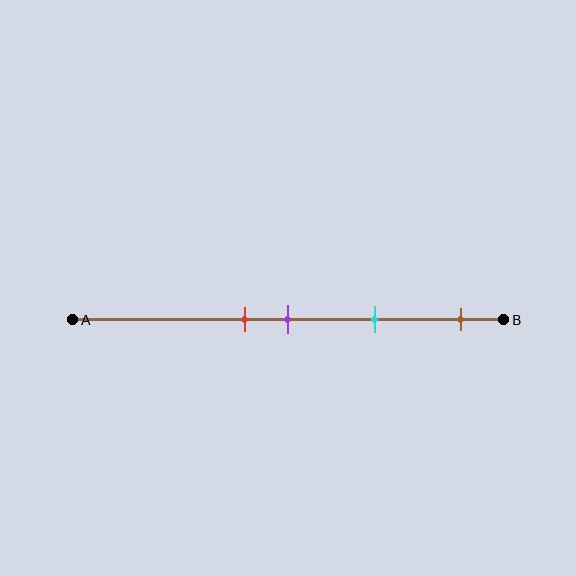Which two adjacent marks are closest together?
The red and purple marks are the closest adjacent pair.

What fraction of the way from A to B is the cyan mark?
The cyan mark is approximately 70% (0.7) of the way from A to B.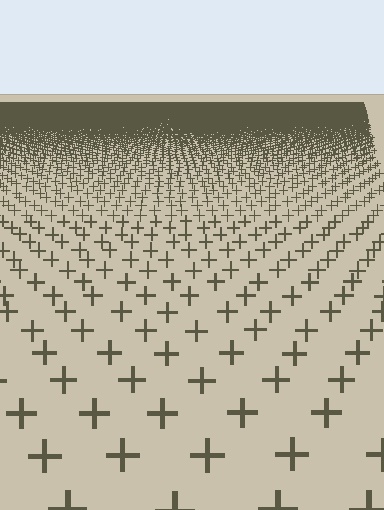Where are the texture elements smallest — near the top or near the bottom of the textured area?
Near the top.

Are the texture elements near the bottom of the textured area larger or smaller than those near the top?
Larger. Near the bottom, elements are closer to the viewer and appear at a bigger on-screen size.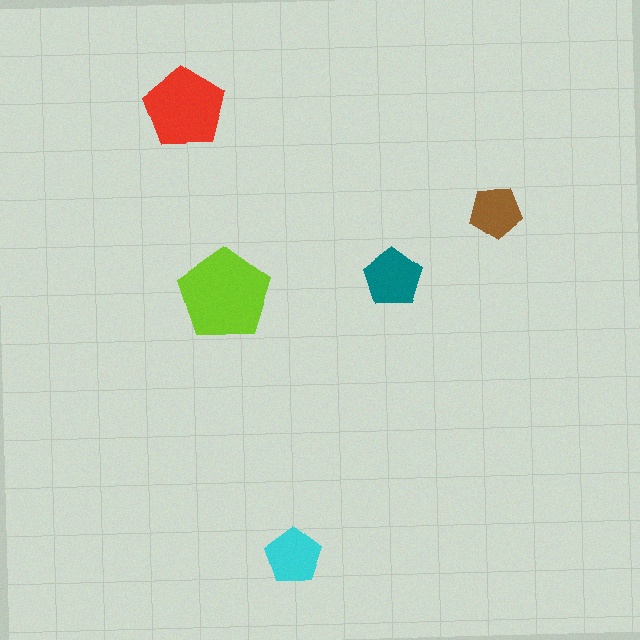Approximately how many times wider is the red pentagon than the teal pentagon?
About 1.5 times wider.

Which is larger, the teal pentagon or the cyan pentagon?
The teal one.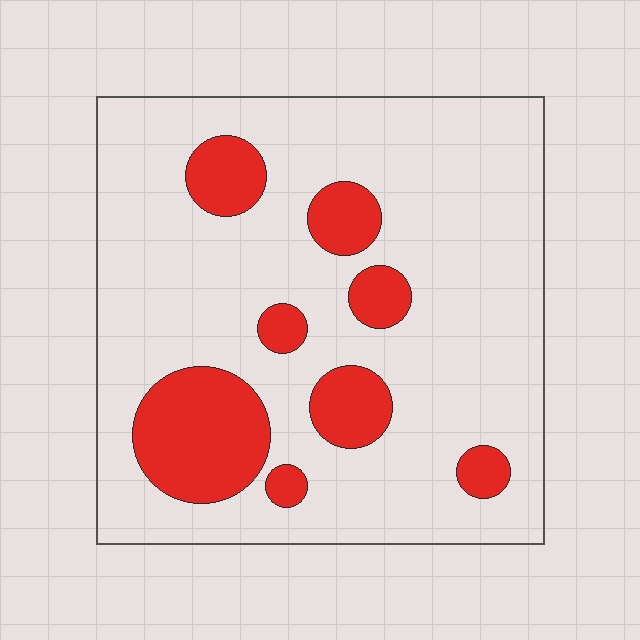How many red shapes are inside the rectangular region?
8.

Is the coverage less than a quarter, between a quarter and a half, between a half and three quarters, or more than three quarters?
Less than a quarter.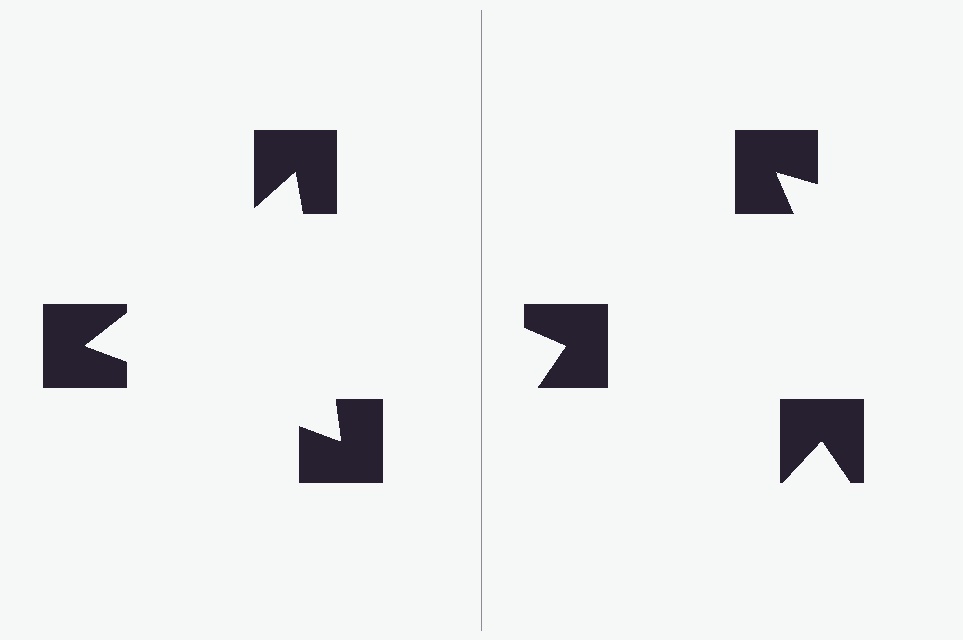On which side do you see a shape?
An illusory triangle appears on the left side. On the right side the wedge cuts are rotated, so no coherent shape forms.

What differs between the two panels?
The notched squares are positioned identically on both sides; only the wedge orientations differ. On the left they align to a triangle; on the right they are misaligned.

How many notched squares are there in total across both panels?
6 — 3 on each side.